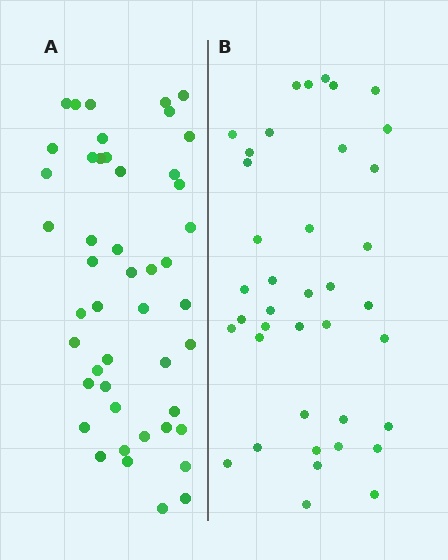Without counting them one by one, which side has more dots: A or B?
Region A (the left region) has more dots.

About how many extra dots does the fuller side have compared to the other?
Region A has roughly 8 or so more dots than region B.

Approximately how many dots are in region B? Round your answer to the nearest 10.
About 40 dots. (The exact count is 39, which rounds to 40.)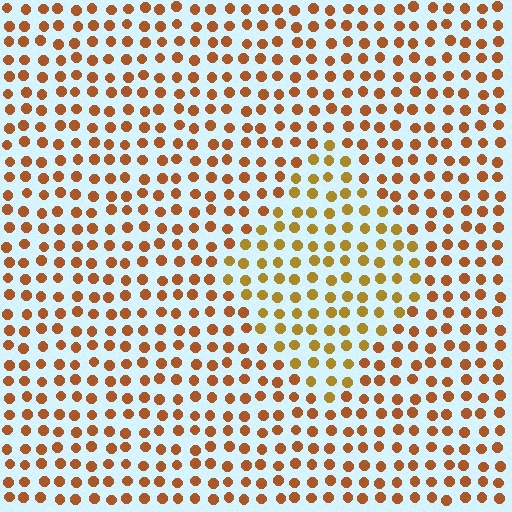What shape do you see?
I see a diamond.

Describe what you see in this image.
The image is filled with small brown elements in a uniform arrangement. A diamond-shaped region is visible where the elements are tinted to a slightly different hue, forming a subtle color boundary.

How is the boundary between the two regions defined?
The boundary is defined purely by a slight shift in hue (about 24 degrees). Spacing, size, and orientation are identical on both sides.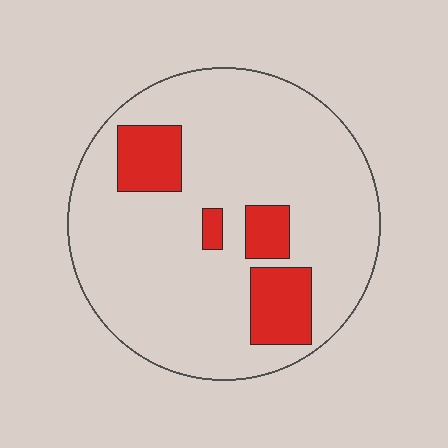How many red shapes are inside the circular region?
4.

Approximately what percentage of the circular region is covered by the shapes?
Approximately 15%.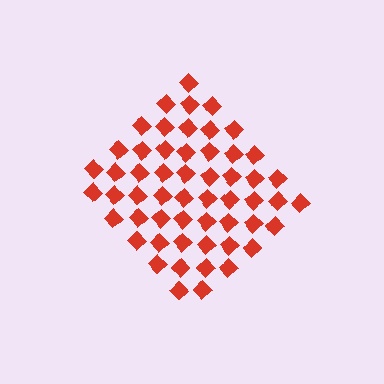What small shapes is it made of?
It is made of small diamonds.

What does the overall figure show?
The overall figure shows a diamond.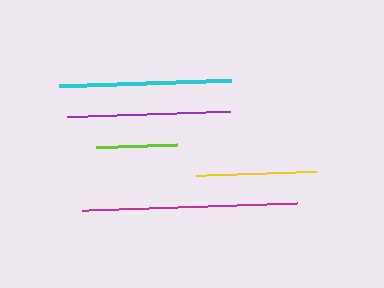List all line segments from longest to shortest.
From longest to shortest: magenta, cyan, purple, yellow, lime.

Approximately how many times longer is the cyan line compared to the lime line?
The cyan line is approximately 2.1 times the length of the lime line.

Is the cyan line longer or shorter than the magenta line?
The magenta line is longer than the cyan line.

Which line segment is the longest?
The magenta line is the longest at approximately 215 pixels.